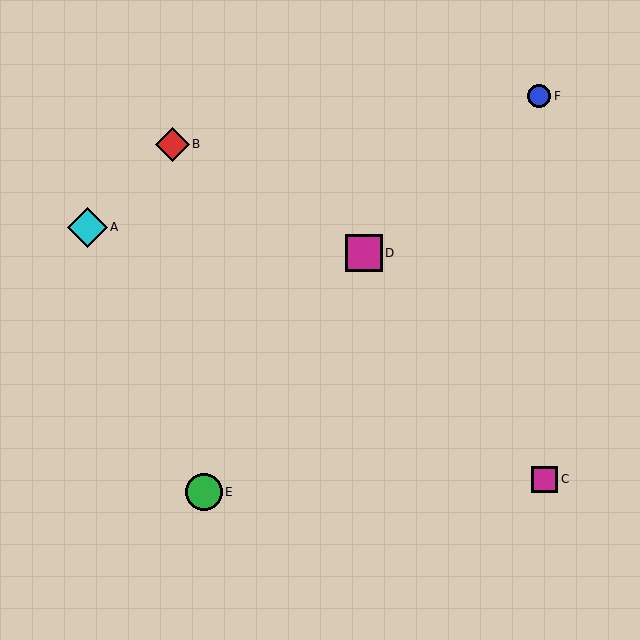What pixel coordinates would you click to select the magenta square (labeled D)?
Click at (364, 253) to select the magenta square D.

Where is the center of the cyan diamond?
The center of the cyan diamond is at (87, 227).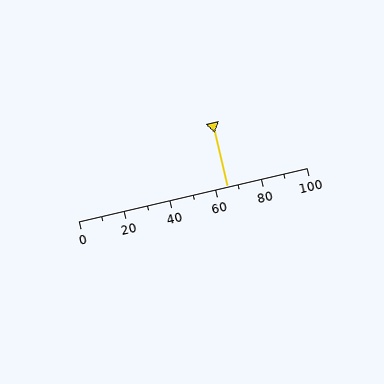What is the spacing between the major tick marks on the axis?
The major ticks are spaced 20 apart.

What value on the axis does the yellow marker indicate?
The marker indicates approximately 65.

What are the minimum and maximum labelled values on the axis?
The axis runs from 0 to 100.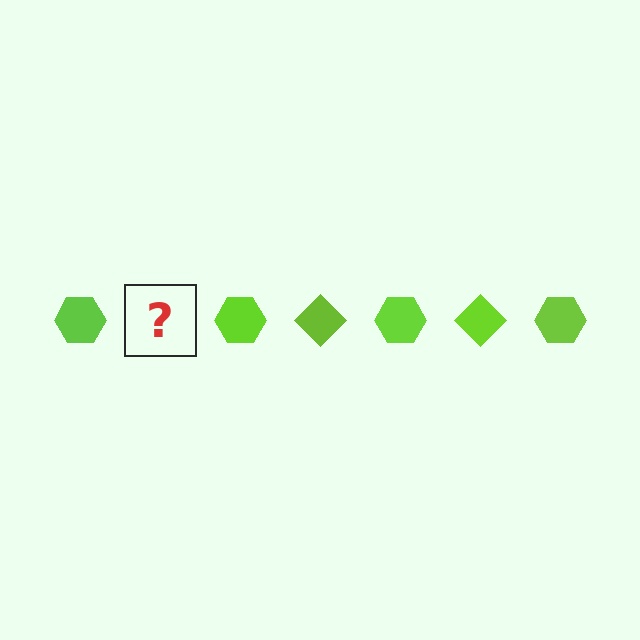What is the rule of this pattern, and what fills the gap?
The rule is that the pattern cycles through hexagon, diamond shapes in lime. The gap should be filled with a lime diamond.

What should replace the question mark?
The question mark should be replaced with a lime diamond.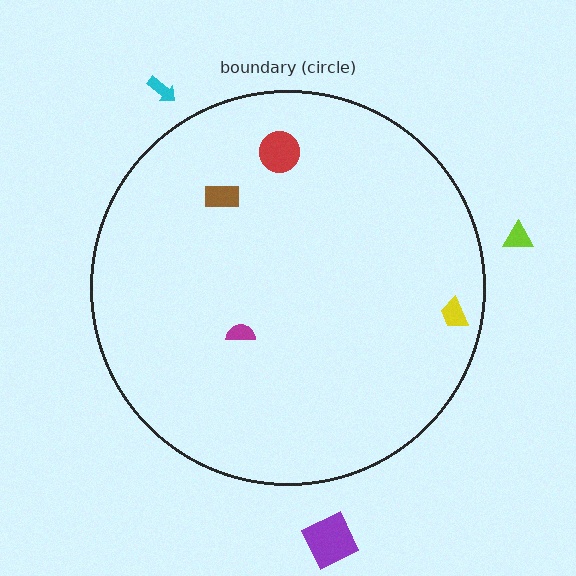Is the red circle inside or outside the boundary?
Inside.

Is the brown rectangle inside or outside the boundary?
Inside.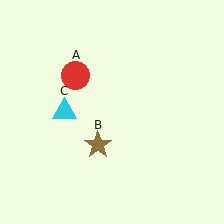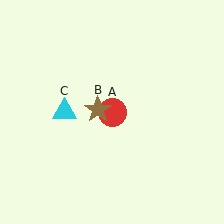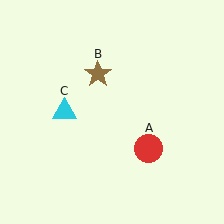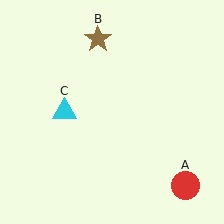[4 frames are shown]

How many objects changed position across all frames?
2 objects changed position: red circle (object A), brown star (object B).